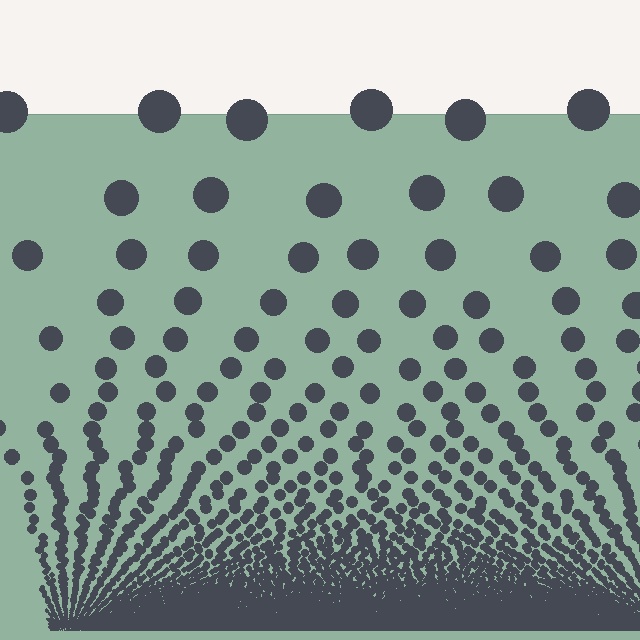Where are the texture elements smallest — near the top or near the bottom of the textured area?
Near the bottom.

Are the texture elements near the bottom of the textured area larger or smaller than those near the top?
Smaller. The gradient is inverted — elements near the bottom are smaller and denser.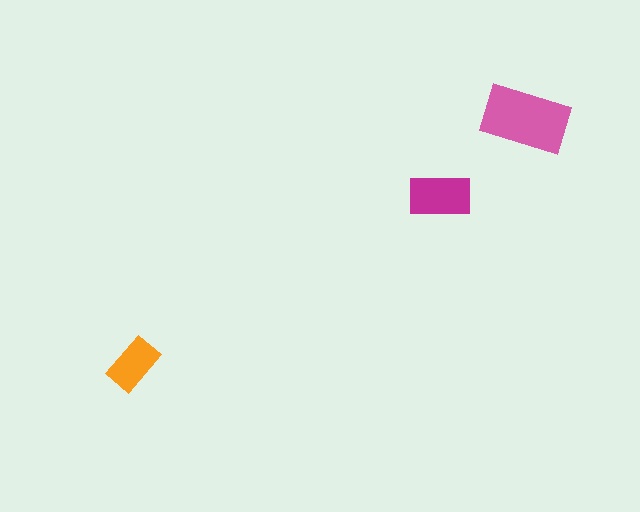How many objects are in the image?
There are 3 objects in the image.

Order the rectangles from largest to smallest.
the pink one, the magenta one, the orange one.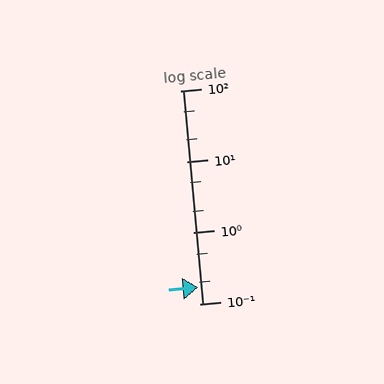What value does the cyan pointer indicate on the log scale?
The pointer indicates approximately 0.17.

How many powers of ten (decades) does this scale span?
The scale spans 3 decades, from 0.1 to 100.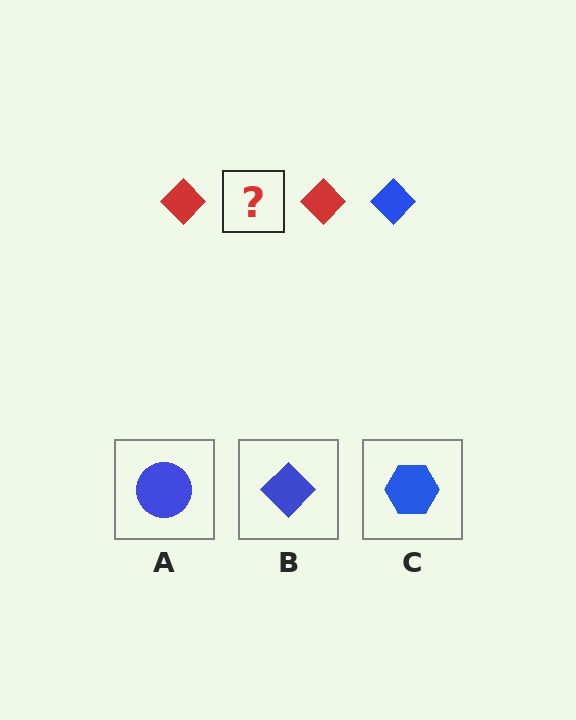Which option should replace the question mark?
Option B.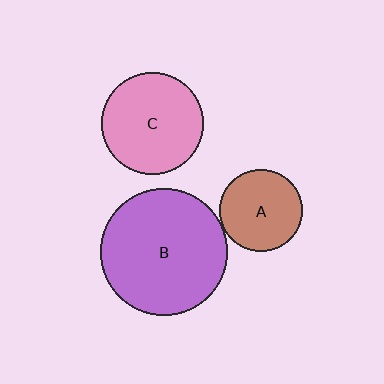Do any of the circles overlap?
No, none of the circles overlap.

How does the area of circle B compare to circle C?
Approximately 1.5 times.